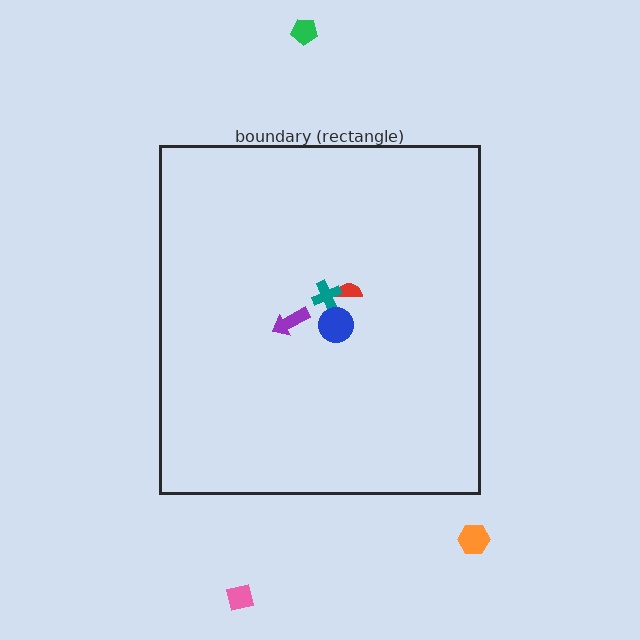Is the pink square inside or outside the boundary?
Outside.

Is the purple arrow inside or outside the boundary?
Inside.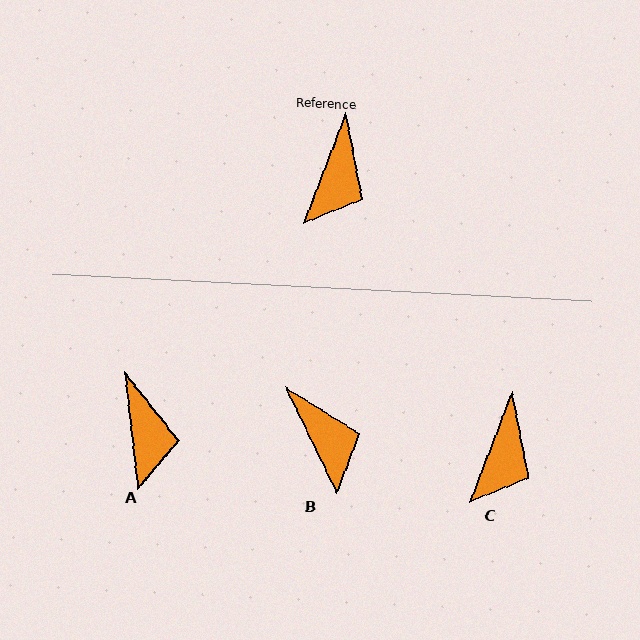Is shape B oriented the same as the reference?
No, it is off by about 47 degrees.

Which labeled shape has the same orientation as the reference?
C.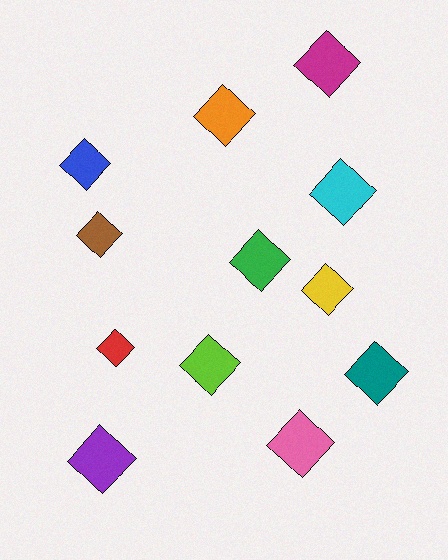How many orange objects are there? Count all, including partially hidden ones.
There is 1 orange object.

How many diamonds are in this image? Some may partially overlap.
There are 12 diamonds.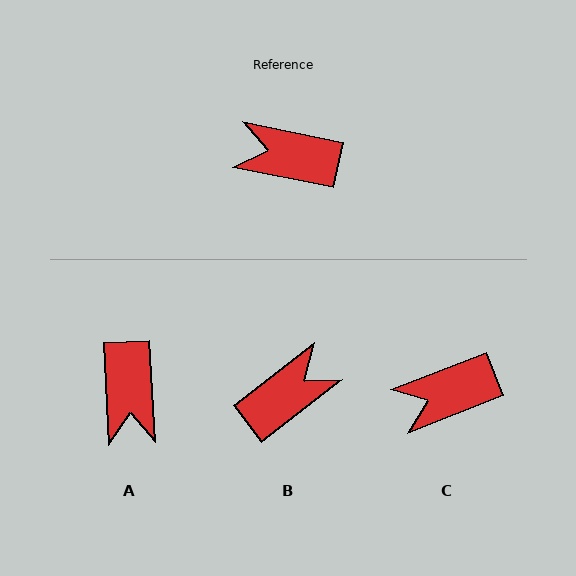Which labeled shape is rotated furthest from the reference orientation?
B, about 131 degrees away.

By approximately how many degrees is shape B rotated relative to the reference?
Approximately 131 degrees clockwise.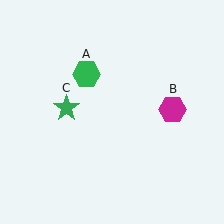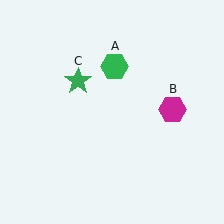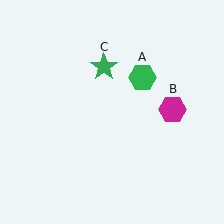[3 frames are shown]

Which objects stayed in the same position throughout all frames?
Magenta hexagon (object B) remained stationary.